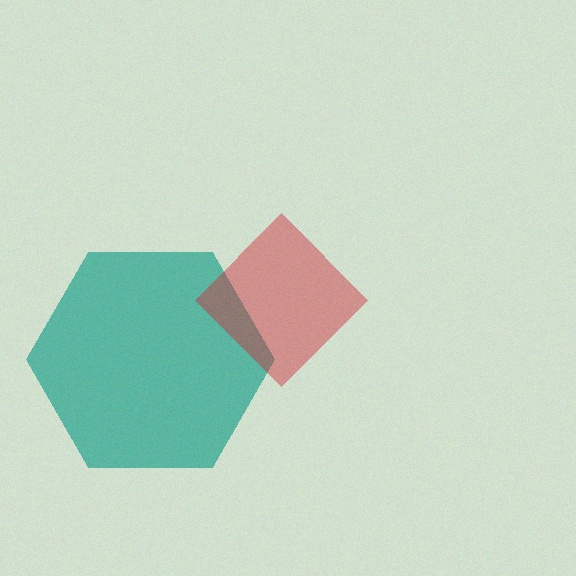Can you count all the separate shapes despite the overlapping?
Yes, there are 2 separate shapes.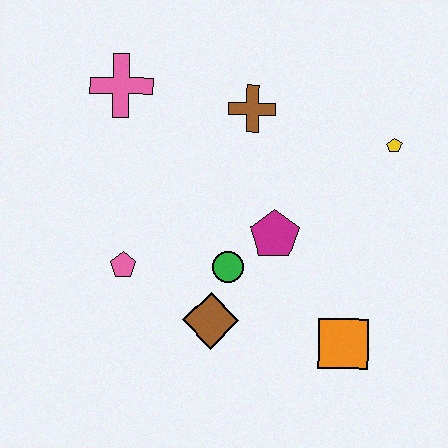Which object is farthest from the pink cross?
The orange square is farthest from the pink cross.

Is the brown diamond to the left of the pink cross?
No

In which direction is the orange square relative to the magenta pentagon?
The orange square is below the magenta pentagon.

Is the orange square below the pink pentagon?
Yes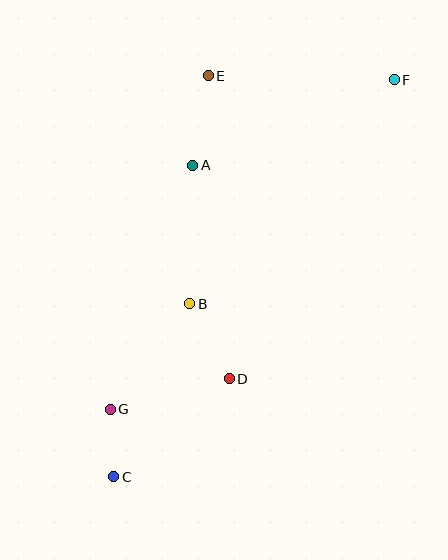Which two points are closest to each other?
Points C and G are closest to each other.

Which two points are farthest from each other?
Points C and F are farthest from each other.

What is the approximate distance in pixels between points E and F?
The distance between E and F is approximately 186 pixels.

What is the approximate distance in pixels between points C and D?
The distance between C and D is approximately 152 pixels.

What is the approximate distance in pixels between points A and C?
The distance between A and C is approximately 321 pixels.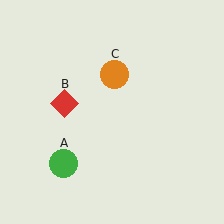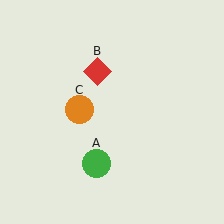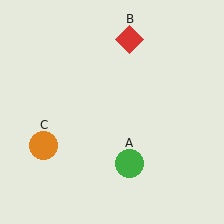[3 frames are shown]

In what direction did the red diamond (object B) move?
The red diamond (object B) moved up and to the right.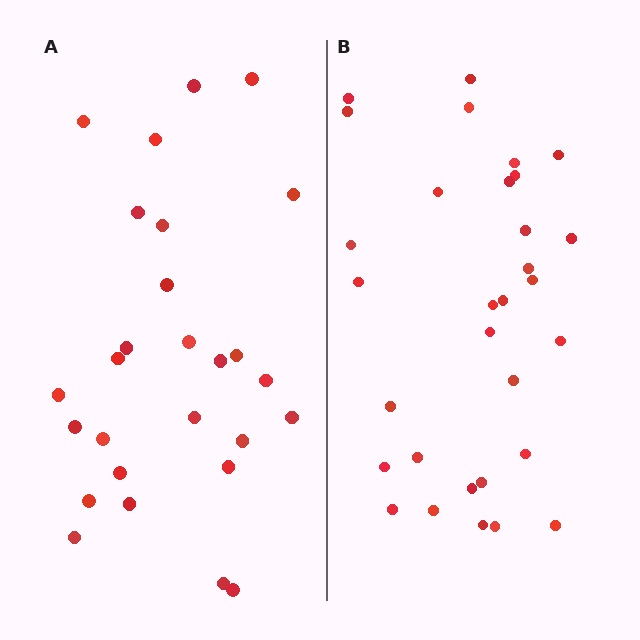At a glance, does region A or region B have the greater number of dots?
Region B (the right region) has more dots.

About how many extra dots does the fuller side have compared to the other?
Region B has about 4 more dots than region A.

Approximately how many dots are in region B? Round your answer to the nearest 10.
About 30 dots. (The exact count is 31, which rounds to 30.)